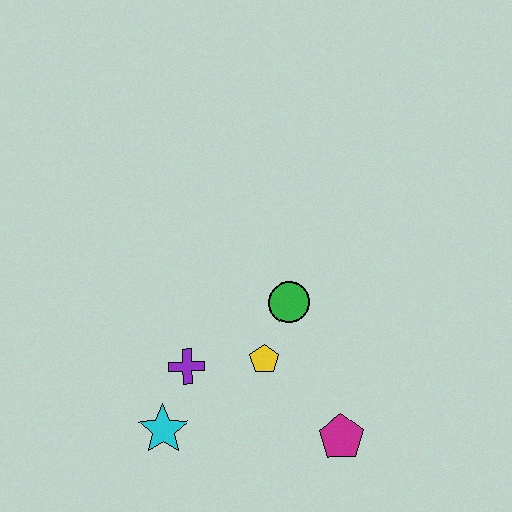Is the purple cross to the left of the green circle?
Yes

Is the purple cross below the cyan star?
No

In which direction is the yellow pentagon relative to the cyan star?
The yellow pentagon is to the right of the cyan star.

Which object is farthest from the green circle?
The cyan star is farthest from the green circle.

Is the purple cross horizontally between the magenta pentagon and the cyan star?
Yes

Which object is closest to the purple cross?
The cyan star is closest to the purple cross.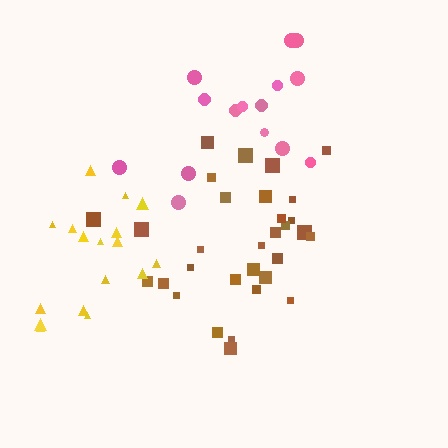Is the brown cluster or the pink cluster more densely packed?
Brown.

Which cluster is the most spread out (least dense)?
Pink.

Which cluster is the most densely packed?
Brown.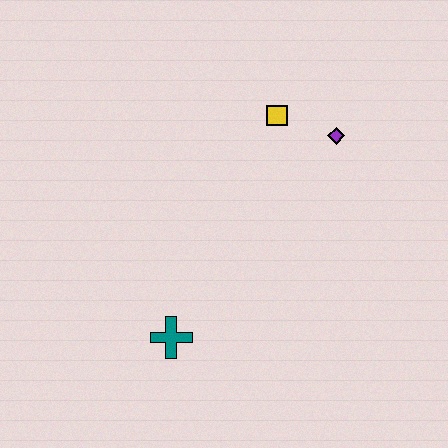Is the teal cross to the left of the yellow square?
Yes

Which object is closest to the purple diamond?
The yellow square is closest to the purple diamond.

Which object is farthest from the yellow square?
The teal cross is farthest from the yellow square.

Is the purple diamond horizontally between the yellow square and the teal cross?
No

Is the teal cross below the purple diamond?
Yes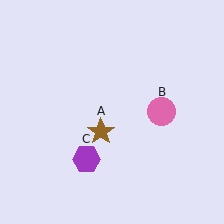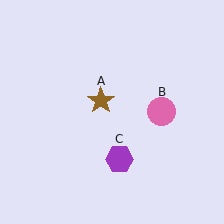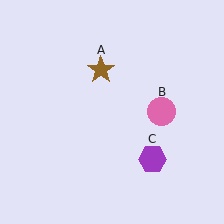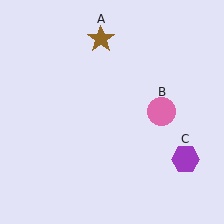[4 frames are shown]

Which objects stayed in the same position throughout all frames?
Pink circle (object B) remained stationary.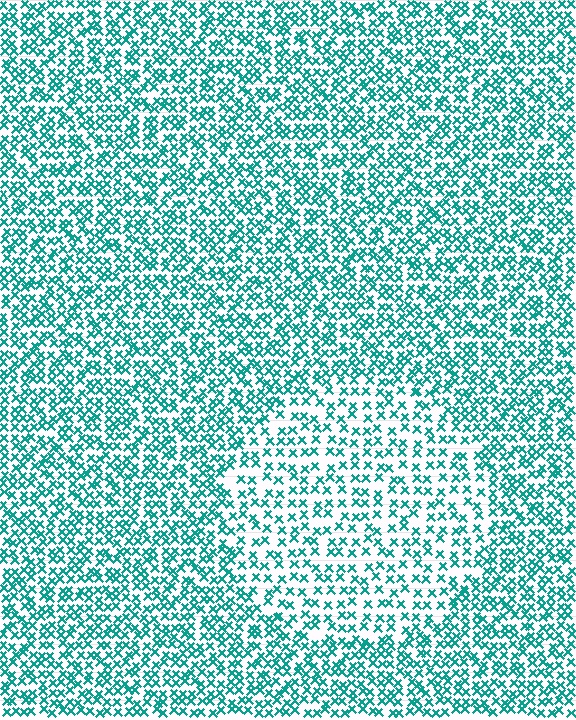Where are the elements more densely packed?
The elements are more densely packed outside the circle boundary.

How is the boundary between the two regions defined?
The boundary is defined by a change in element density (approximately 1.7x ratio). All elements are the same color, size, and shape.